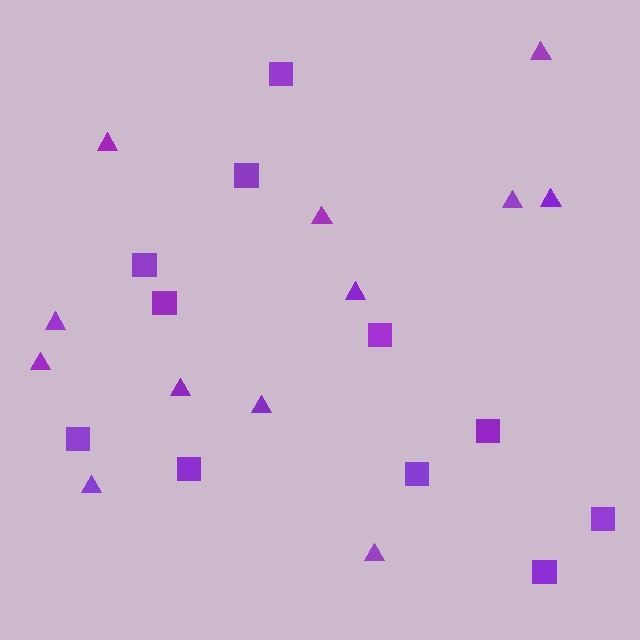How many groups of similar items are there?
There are 2 groups: one group of squares (11) and one group of triangles (12).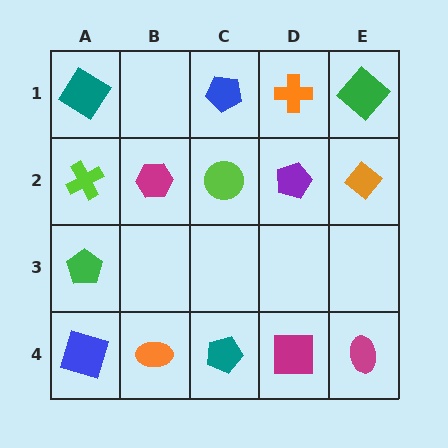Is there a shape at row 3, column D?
No, that cell is empty.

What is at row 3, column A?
A green pentagon.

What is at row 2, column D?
A purple pentagon.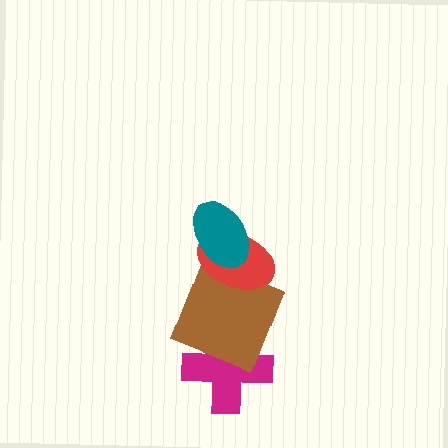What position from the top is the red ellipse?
The red ellipse is 2nd from the top.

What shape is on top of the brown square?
The red ellipse is on top of the brown square.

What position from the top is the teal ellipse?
The teal ellipse is 1st from the top.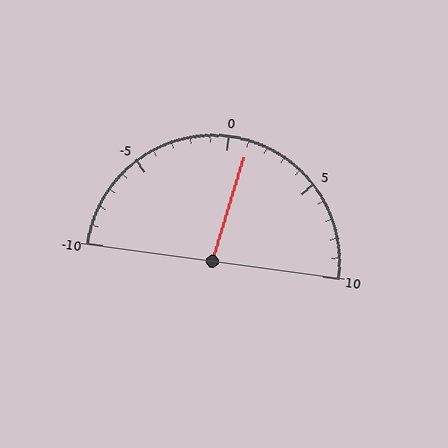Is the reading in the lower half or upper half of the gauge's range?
The reading is in the upper half of the range (-10 to 10).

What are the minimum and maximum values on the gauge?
The gauge ranges from -10 to 10.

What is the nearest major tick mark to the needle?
The nearest major tick mark is 0.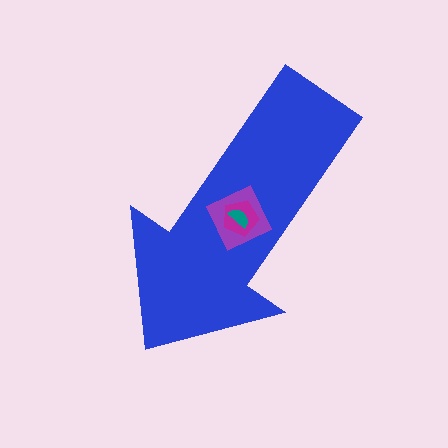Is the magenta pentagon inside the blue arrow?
Yes.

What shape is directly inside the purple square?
The magenta pentagon.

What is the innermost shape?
The teal semicircle.